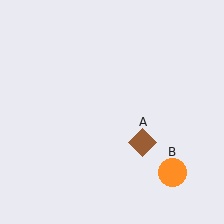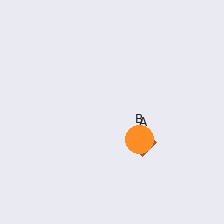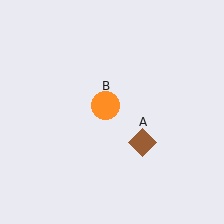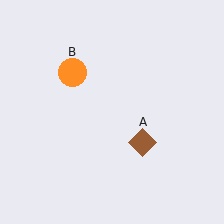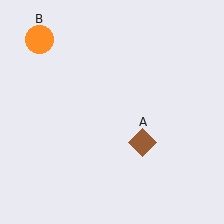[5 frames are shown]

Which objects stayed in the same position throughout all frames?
Brown diamond (object A) remained stationary.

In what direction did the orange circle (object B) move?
The orange circle (object B) moved up and to the left.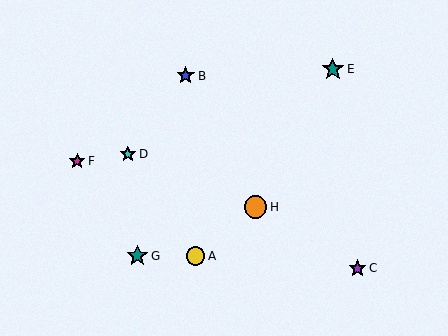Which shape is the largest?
The teal star (labeled E) is the largest.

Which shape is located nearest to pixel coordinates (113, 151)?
The cyan star (labeled D) at (128, 154) is nearest to that location.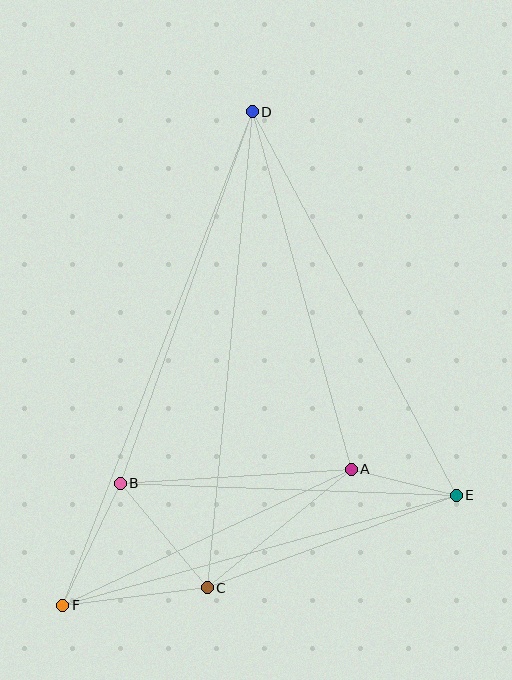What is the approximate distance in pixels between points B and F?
The distance between B and F is approximately 135 pixels.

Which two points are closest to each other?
Points A and E are closest to each other.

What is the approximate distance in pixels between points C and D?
The distance between C and D is approximately 478 pixels.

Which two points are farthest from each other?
Points D and F are farthest from each other.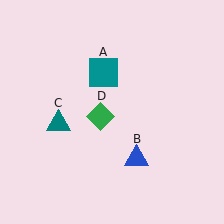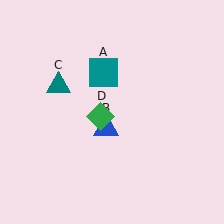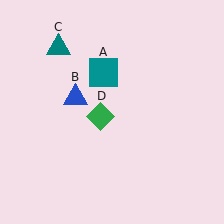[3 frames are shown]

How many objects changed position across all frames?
2 objects changed position: blue triangle (object B), teal triangle (object C).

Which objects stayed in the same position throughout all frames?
Teal square (object A) and green diamond (object D) remained stationary.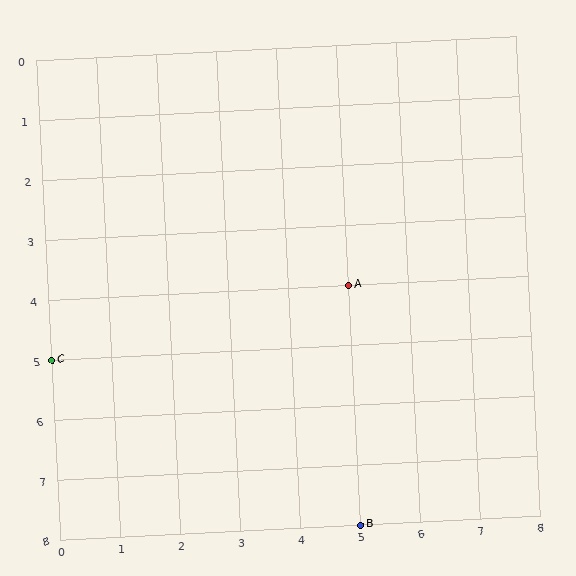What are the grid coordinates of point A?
Point A is at grid coordinates (5, 4).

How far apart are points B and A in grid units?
Points B and A are 4 rows apart.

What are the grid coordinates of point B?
Point B is at grid coordinates (5, 8).